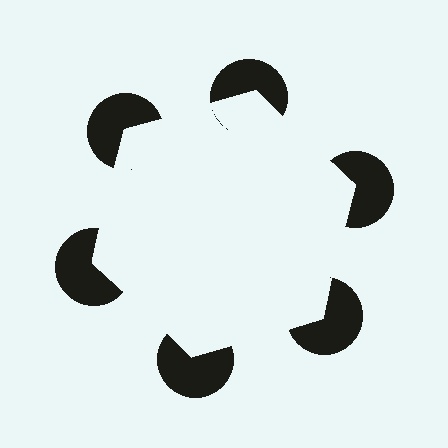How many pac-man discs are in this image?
There are 6 — one at each vertex of the illusory hexagon.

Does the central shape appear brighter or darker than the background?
It typically appears slightly brighter than the background, even though no actual brightness change is drawn.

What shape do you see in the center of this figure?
An illusory hexagon — its edges are inferred from the aligned wedge cuts in the pac-man discs, not physically drawn.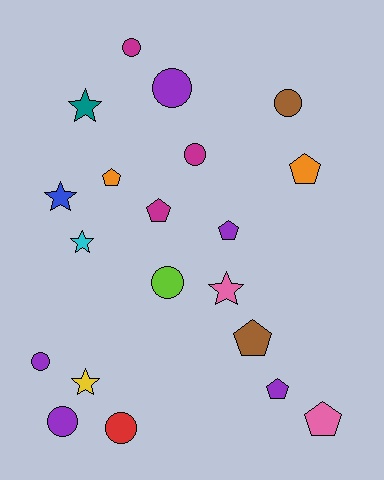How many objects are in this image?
There are 20 objects.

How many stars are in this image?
There are 5 stars.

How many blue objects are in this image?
There is 1 blue object.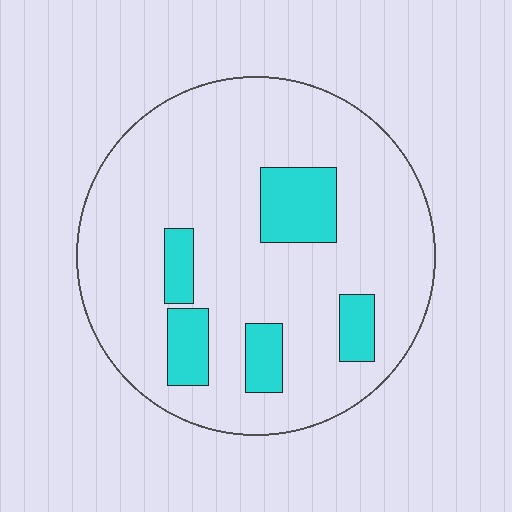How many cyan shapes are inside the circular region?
5.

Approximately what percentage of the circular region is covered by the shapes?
Approximately 15%.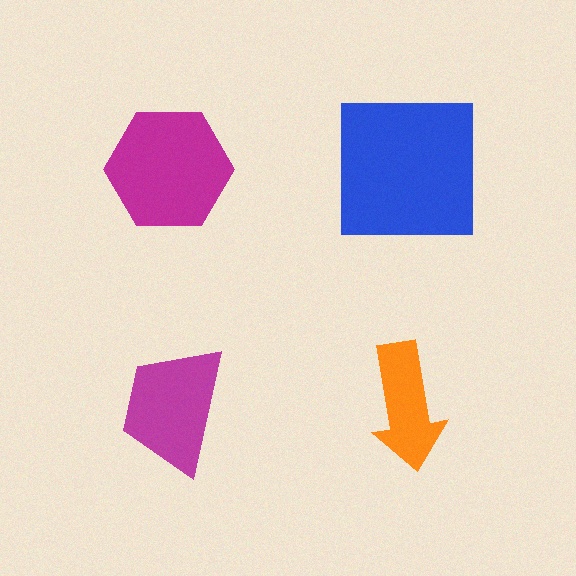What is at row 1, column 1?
A magenta hexagon.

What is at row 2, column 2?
An orange arrow.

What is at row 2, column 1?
A magenta trapezoid.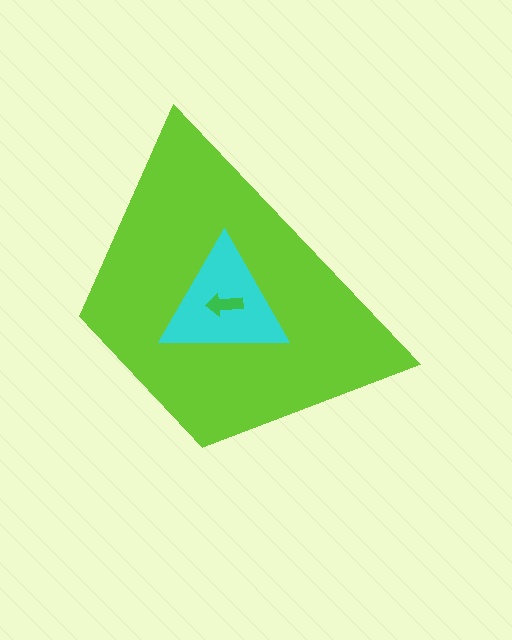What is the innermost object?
The green arrow.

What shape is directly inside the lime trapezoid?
The cyan triangle.